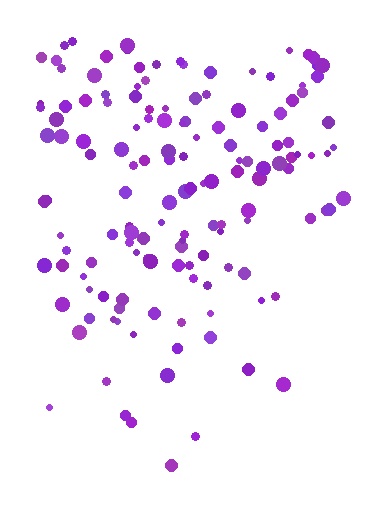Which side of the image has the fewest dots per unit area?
The bottom.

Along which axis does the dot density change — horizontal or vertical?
Vertical.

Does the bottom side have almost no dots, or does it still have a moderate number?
Still a moderate number, just noticeably fewer than the top.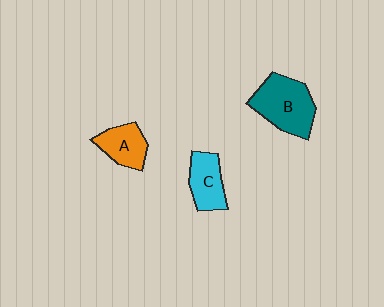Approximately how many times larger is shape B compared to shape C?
Approximately 1.6 times.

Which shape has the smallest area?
Shape A (orange).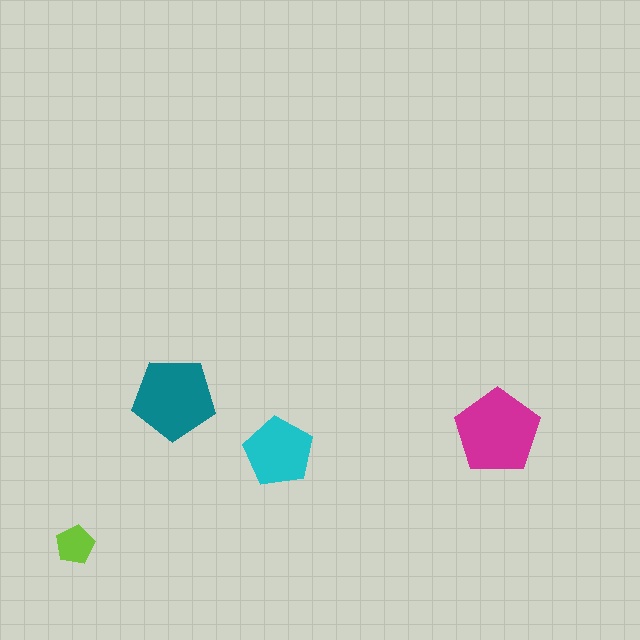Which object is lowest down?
The lime pentagon is bottommost.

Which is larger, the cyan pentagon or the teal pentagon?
The teal one.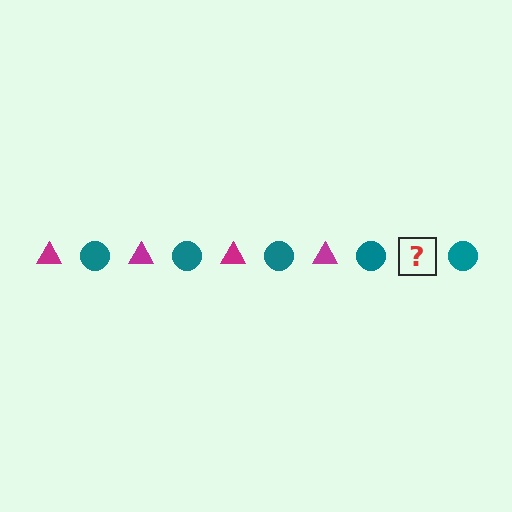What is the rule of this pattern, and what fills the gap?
The rule is that the pattern alternates between magenta triangle and teal circle. The gap should be filled with a magenta triangle.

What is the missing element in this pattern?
The missing element is a magenta triangle.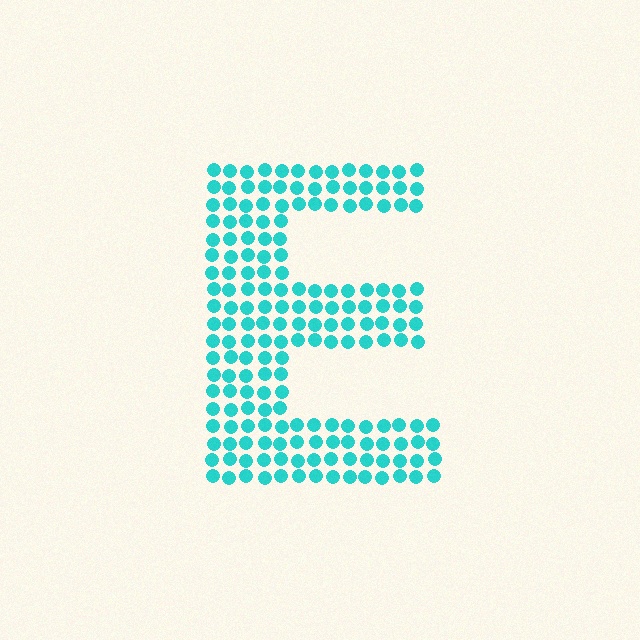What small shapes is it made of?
It is made of small circles.